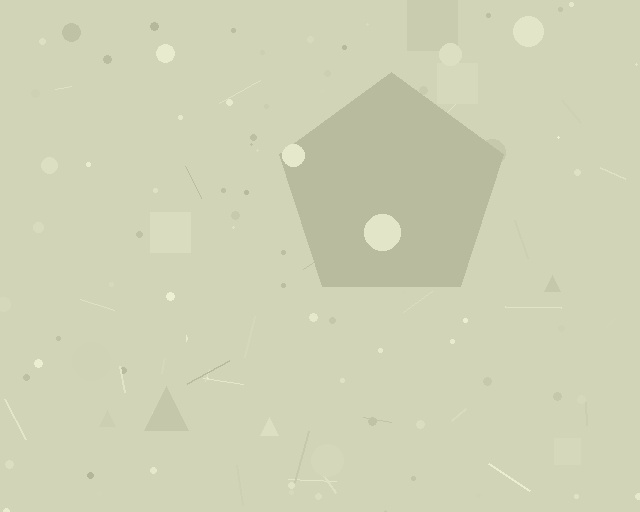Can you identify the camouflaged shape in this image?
The camouflaged shape is a pentagon.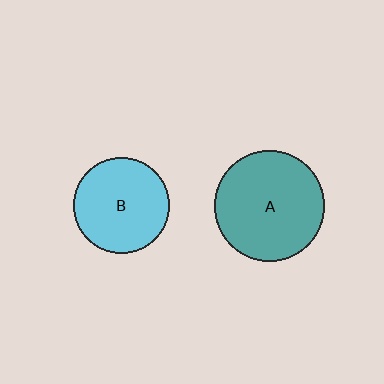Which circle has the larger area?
Circle A (teal).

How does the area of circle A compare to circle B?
Approximately 1.3 times.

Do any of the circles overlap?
No, none of the circles overlap.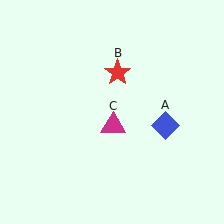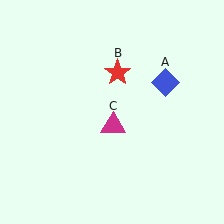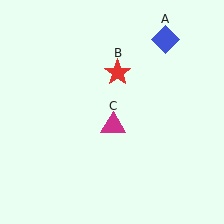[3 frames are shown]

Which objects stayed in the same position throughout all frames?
Red star (object B) and magenta triangle (object C) remained stationary.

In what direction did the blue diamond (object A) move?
The blue diamond (object A) moved up.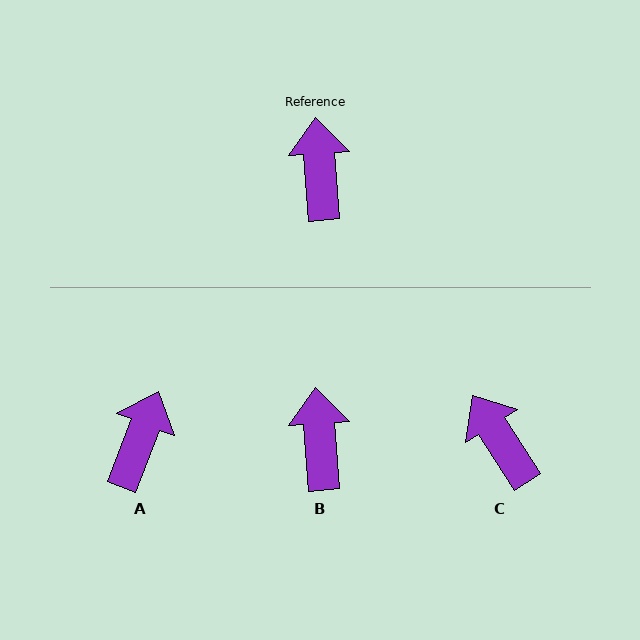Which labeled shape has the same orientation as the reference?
B.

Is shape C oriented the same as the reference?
No, it is off by about 28 degrees.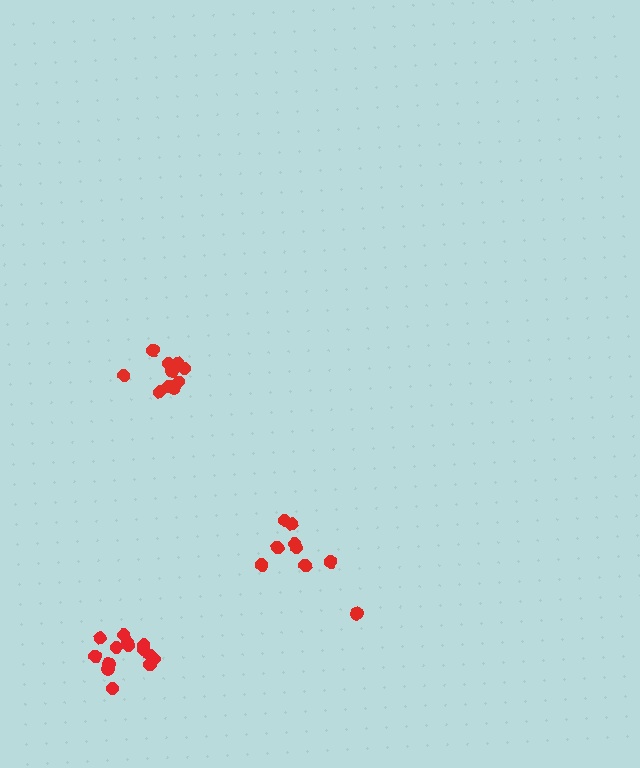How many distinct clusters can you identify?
There are 3 distinct clusters.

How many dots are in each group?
Group 1: 9 dots, Group 2: 10 dots, Group 3: 14 dots (33 total).